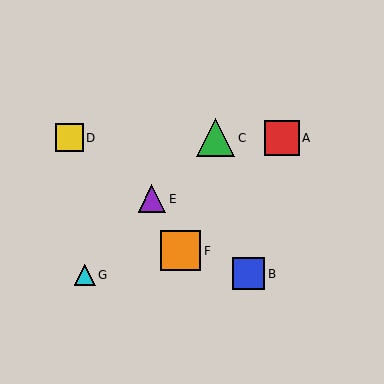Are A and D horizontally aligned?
Yes, both are at y≈138.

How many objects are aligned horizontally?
3 objects (A, C, D) are aligned horizontally.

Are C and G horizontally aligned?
No, C is at y≈138 and G is at y≈275.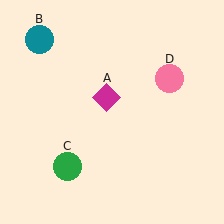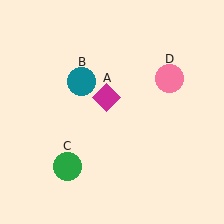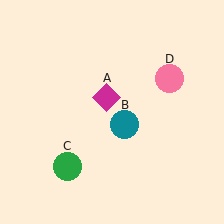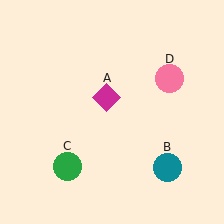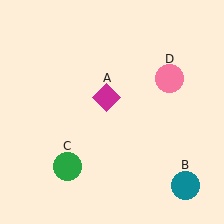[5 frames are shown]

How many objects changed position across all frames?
1 object changed position: teal circle (object B).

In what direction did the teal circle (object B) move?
The teal circle (object B) moved down and to the right.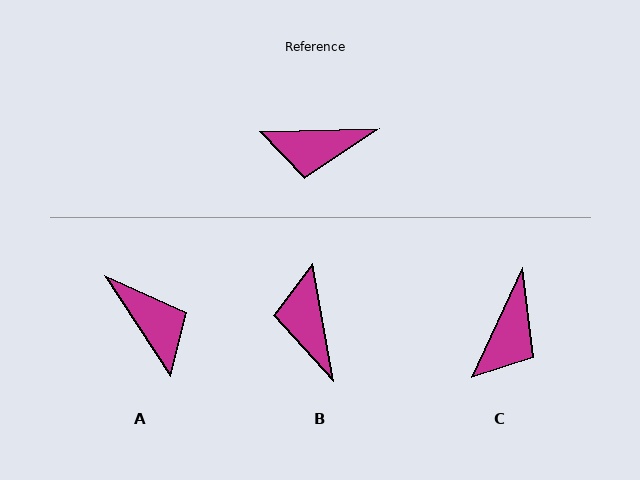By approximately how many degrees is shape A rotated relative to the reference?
Approximately 122 degrees counter-clockwise.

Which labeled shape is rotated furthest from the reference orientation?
A, about 122 degrees away.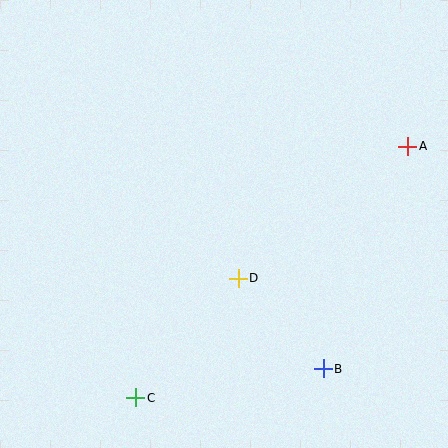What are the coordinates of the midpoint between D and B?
The midpoint between D and B is at (281, 323).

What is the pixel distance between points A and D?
The distance between A and D is 215 pixels.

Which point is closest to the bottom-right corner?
Point B is closest to the bottom-right corner.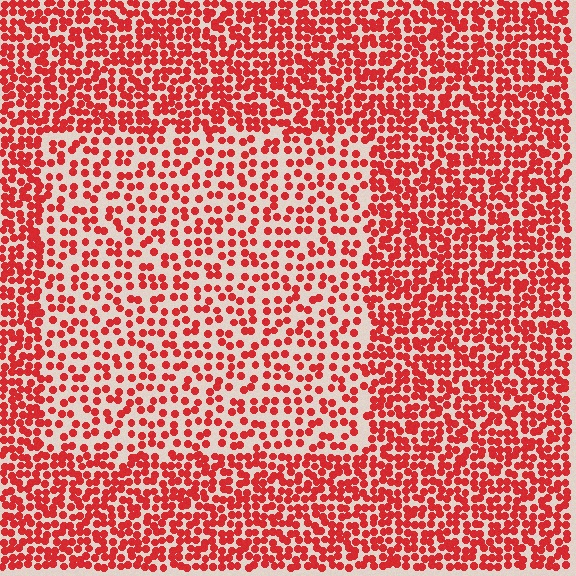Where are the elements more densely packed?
The elements are more densely packed outside the rectangle boundary.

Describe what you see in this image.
The image contains small red elements arranged at two different densities. A rectangle-shaped region is visible where the elements are less densely packed than the surrounding area.